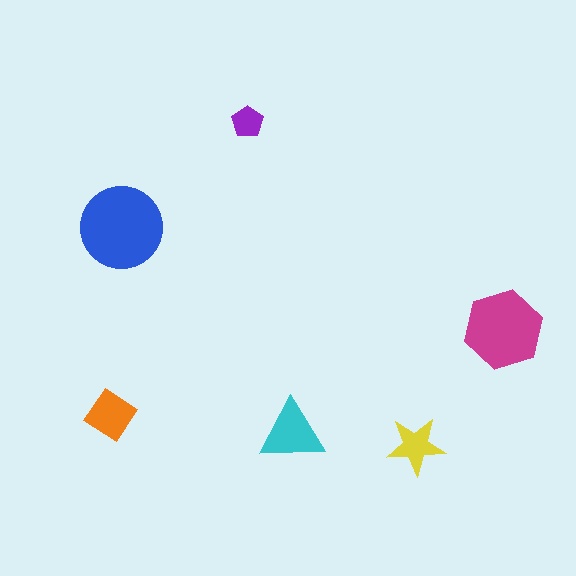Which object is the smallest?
The purple pentagon.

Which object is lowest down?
The yellow star is bottommost.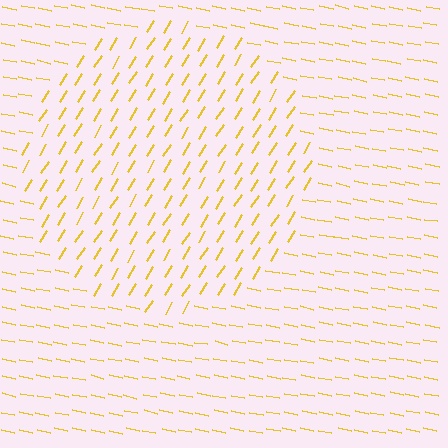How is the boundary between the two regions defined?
The boundary is defined purely by a change in line orientation (approximately 70 degrees difference). All lines are the same color and thickness.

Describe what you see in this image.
The image is filled with small yellow line segments. A circle region in the image has lines oriented differently from the surrounding lines, creating a visible texture boundary.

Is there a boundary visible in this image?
Yes, there is a texture boundary formed by a change in line orientation.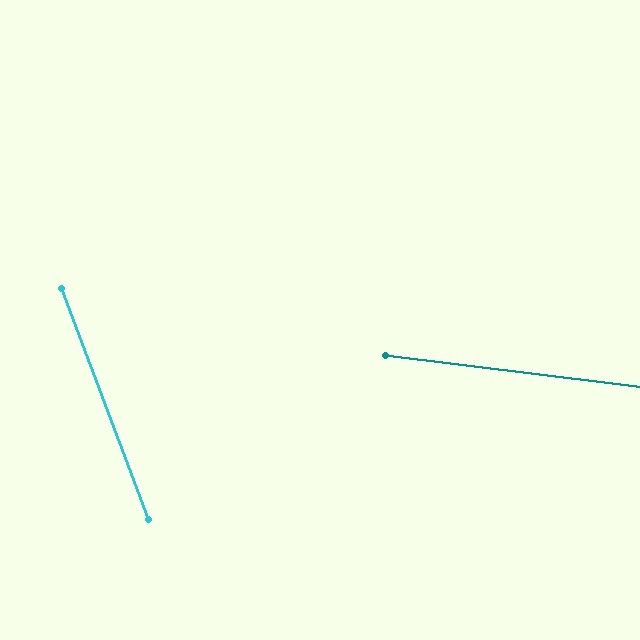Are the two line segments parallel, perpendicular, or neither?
Neither parallel nor perpendicular — they differ by about 62°.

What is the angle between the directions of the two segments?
Approximately 62 degrees.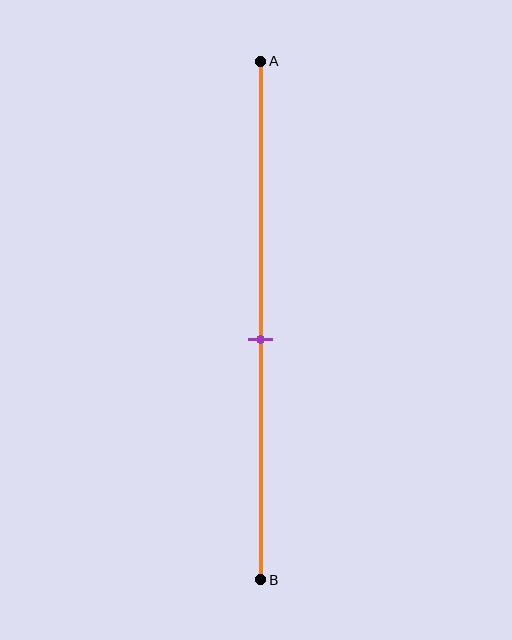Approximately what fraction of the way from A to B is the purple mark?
The purple mark is approximately 55% of the way from A to B.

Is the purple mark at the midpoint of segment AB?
No, the mark is at about 55% from A, not at the 50% midpoint.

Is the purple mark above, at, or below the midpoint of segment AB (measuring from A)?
The purple mark is below the midpoint of segment AB.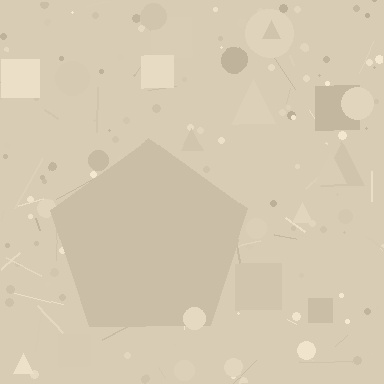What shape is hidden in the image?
A pentagon is hidden in the image.